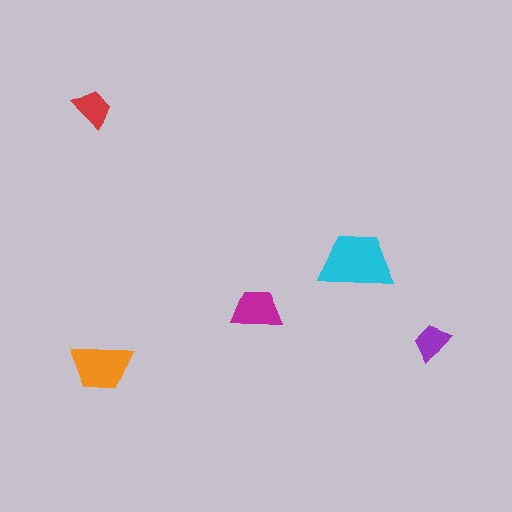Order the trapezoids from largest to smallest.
the cyan one, the orange one, the magenta one, the red one, the purple one.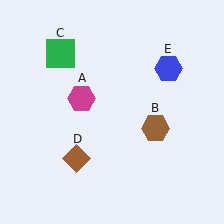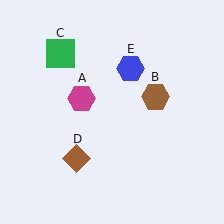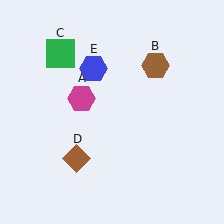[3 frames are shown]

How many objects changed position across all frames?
2 objects changed position: brown hexagon (object B), blue hexagon (object E).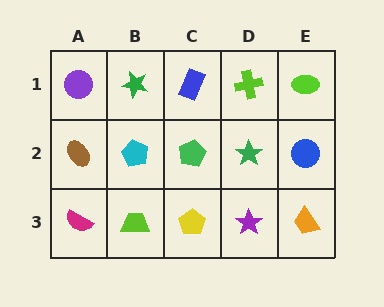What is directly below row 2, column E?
An orange trapezoid.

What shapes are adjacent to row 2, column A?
A purple circle (row 1, column A), a magenta semicircle (row 3, column A), a cyan pentagon (row 2, column B).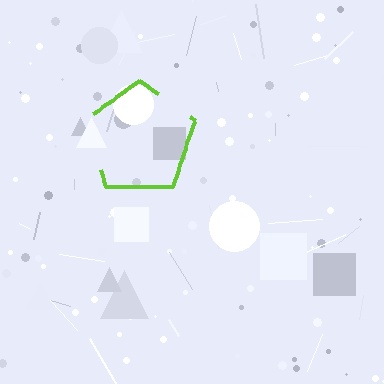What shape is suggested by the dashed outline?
The dashed outline suggests a pentagon.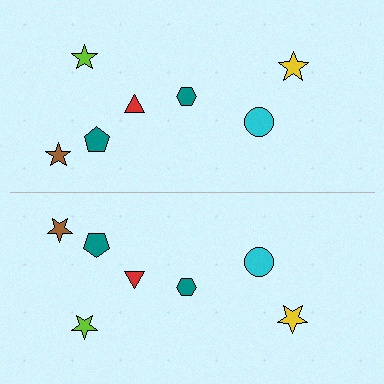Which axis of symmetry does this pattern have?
The pattern has a horizontal axis of symmetry running through the center of the image.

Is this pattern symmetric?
Yes, this pattern has bilateral (reflection) symmetry.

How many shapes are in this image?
There are 14 shapes in this image.